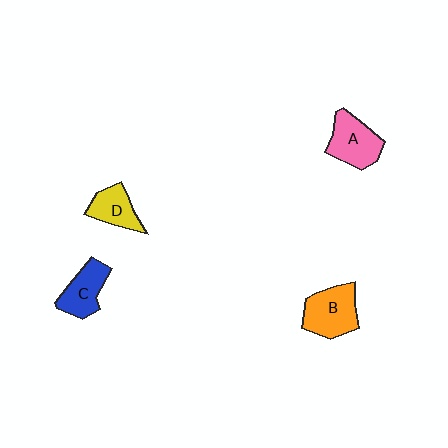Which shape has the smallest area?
Shape D (yellow).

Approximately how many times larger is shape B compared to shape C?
Approximately 1.3 times.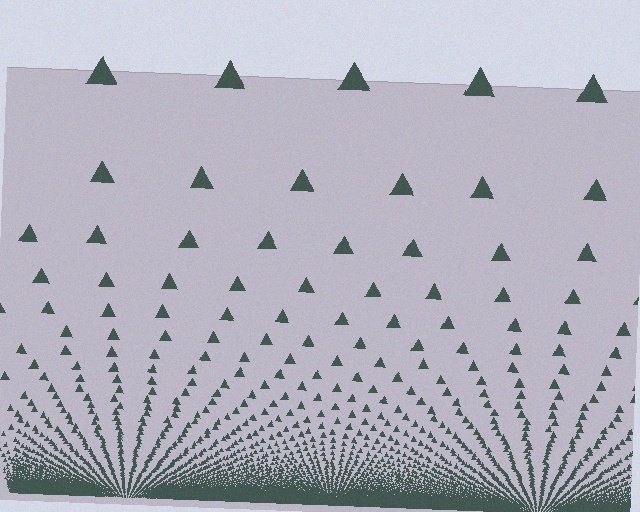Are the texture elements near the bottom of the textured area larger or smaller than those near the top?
Smaller. The gradient is inverted — elements near the bottom are smaller and denser.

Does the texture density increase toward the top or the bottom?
Density increases toward the bottom.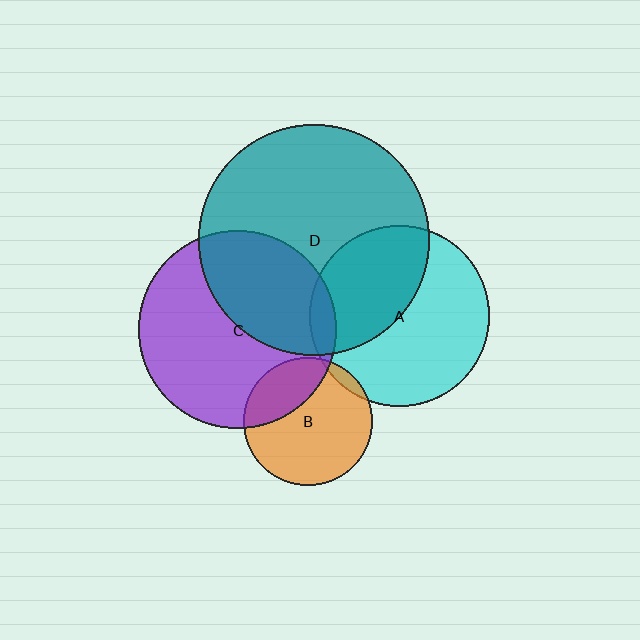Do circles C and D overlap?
Yes.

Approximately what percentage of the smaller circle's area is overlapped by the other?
Approximately 40%.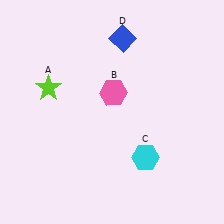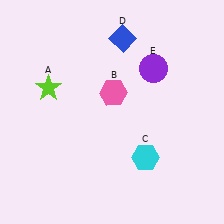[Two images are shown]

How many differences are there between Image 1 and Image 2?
There is 1 difference between the two images.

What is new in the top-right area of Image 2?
A purple circle (E) was added in the top-right area of Image 2.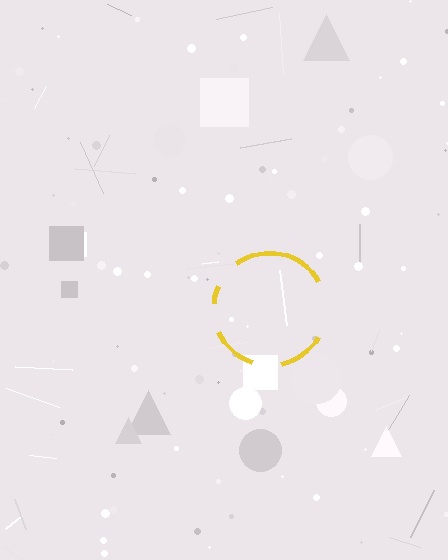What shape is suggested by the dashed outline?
The dashed outline suggests a circle.